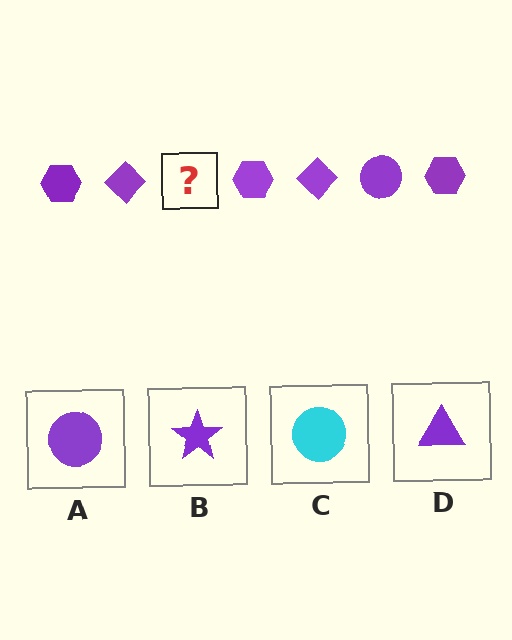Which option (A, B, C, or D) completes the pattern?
A.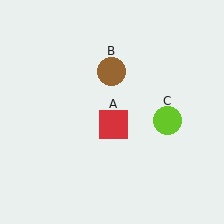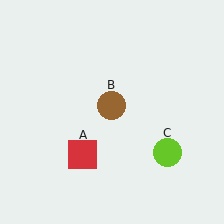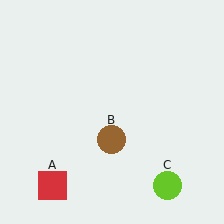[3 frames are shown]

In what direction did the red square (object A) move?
The red square (object A) moved down and to the left.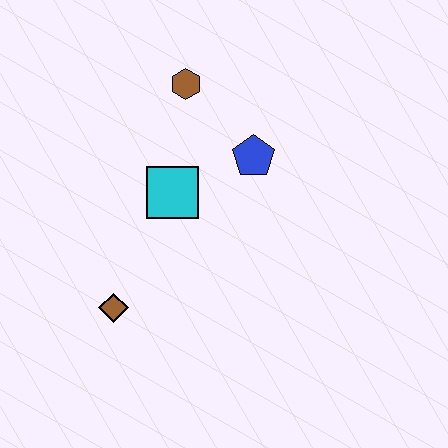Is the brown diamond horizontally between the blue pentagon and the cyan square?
No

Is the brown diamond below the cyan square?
Yes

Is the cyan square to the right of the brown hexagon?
No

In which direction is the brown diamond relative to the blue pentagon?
The brown diamond is below the blue pentagon.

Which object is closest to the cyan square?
The blue pentagon is closest to the cyan square.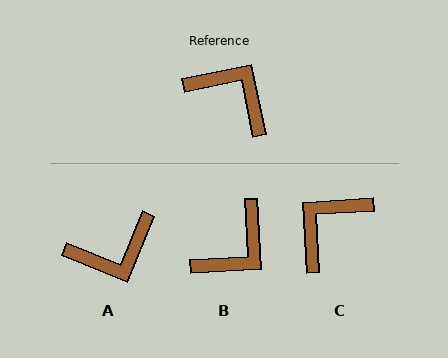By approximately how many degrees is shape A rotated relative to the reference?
Approximately 124 degrees clockwise.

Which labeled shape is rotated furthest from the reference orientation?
A, about 124 degrees away.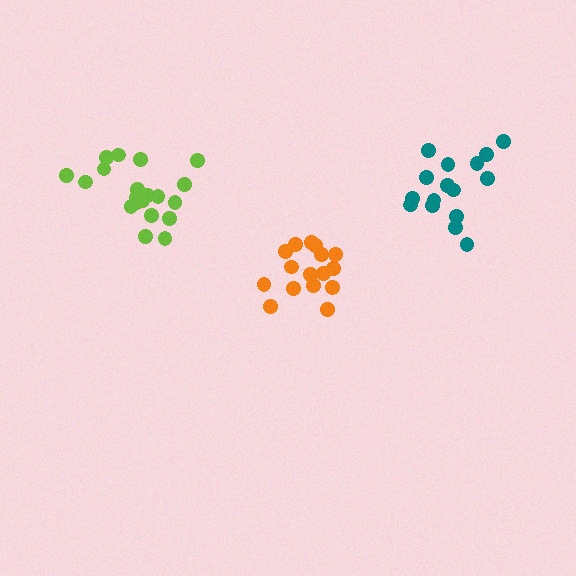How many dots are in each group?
Group 1: 16 dots, Group 2: 20 dots, Group 3: 16 dots (52 total).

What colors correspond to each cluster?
The clusters are colored: teal, lime, orange.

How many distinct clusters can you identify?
There are 3 distinct clusters.